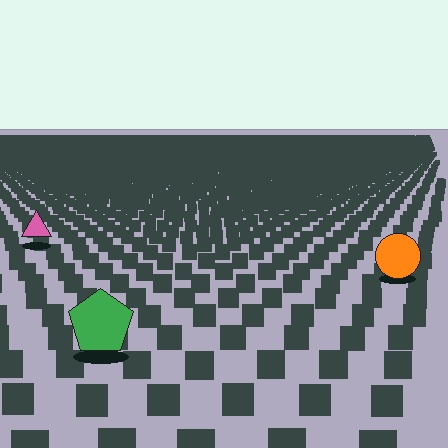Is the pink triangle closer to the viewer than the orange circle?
No. The orange circle is closer — you can tell from the texture gradient: the ground texture is coarser near it.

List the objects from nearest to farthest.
From nearest to farthest: the green pentagon, the orange circle, the pink triangle.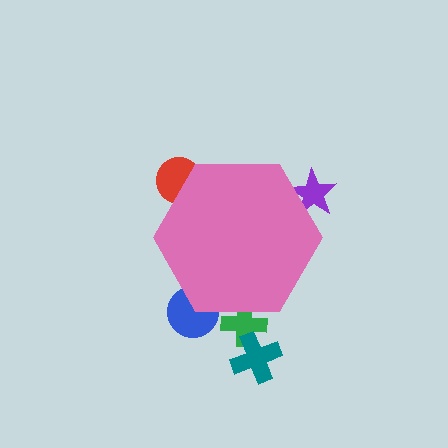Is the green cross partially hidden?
Yes, the green cross is partially hidden behind the pink hexagon.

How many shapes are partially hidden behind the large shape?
4 shapes are partially hidden.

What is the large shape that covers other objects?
A pink hexagon.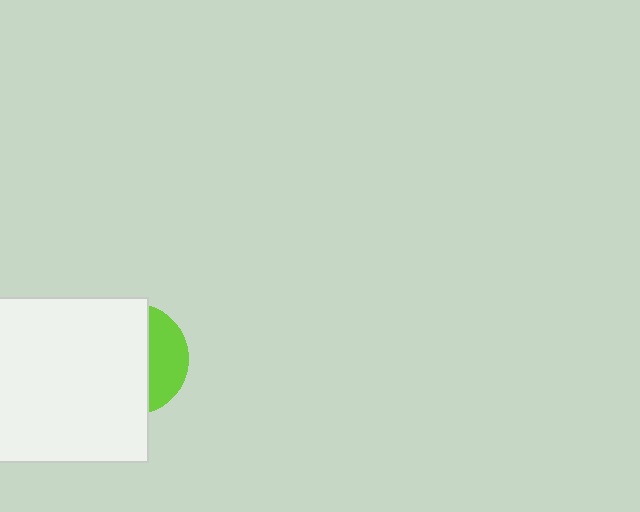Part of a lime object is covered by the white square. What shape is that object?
It is a circle.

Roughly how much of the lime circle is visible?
A small part of it is visible (roughly 32%).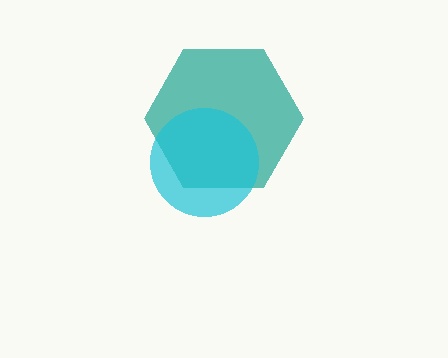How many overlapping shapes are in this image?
There are 2 overlapping shapes in the image.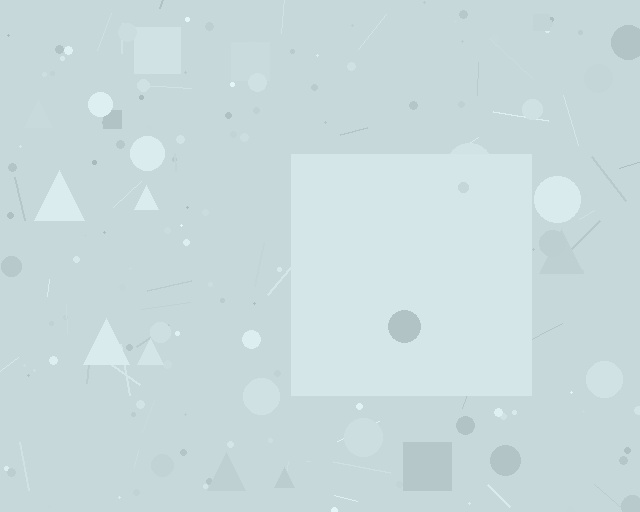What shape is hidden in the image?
A square is hidden in the image.